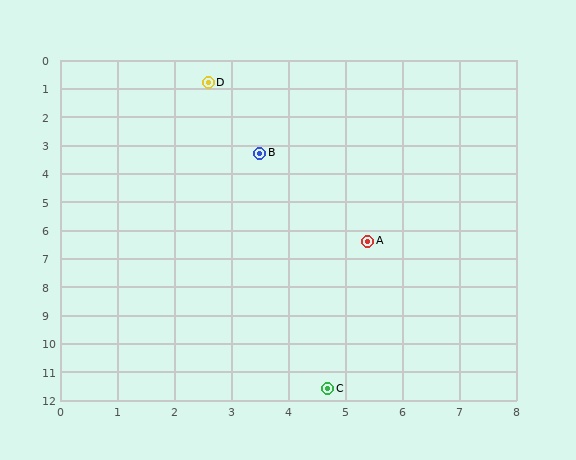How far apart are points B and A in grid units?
Points B and A are about 3.6 grid units apart.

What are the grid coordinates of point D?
Point D is at approximately (2.6, 0.8).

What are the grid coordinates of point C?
Point C is at approximately (4.7, 11.6).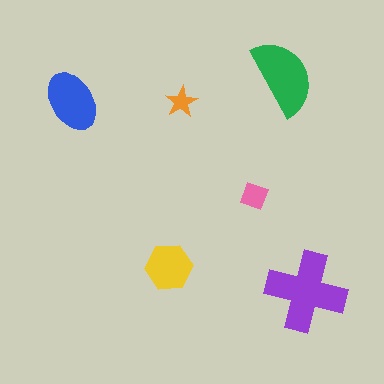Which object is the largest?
The purple cross.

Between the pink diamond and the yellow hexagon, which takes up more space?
The yellow hexagon.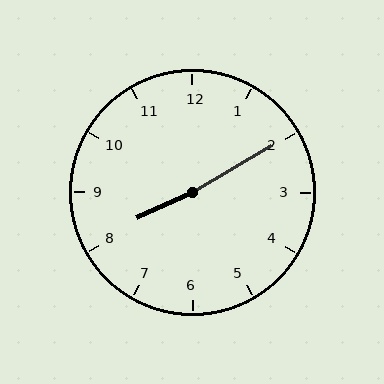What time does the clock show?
8:10.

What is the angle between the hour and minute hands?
Approximately 175 degrees.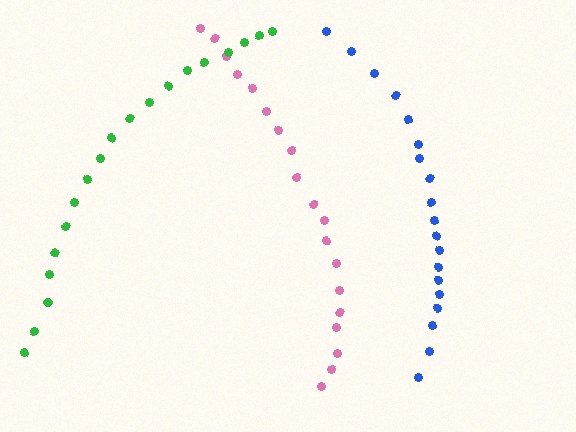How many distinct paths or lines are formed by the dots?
There are 3 distinct paths.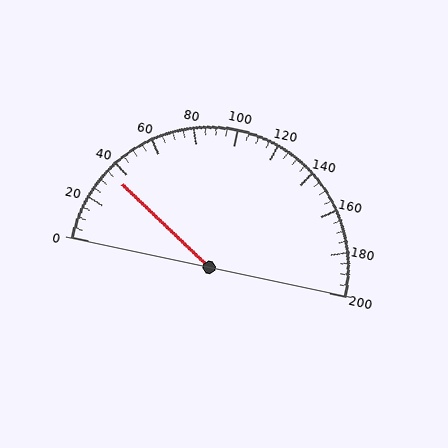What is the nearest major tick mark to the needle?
The nearest major tick mark is 40.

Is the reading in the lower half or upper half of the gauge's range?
The reading is in the lower half of the range (0 to 200).